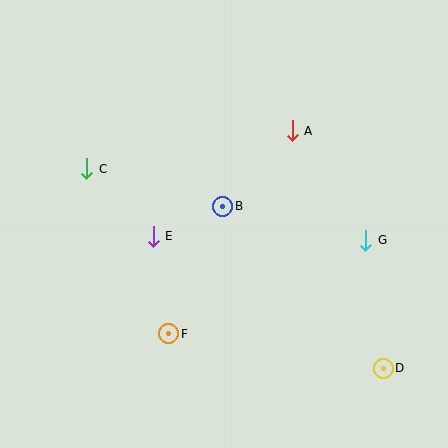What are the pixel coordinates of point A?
Point A is at (292, 131).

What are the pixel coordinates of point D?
Point D is at (383, 368).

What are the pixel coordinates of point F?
Point F is at (169, 334).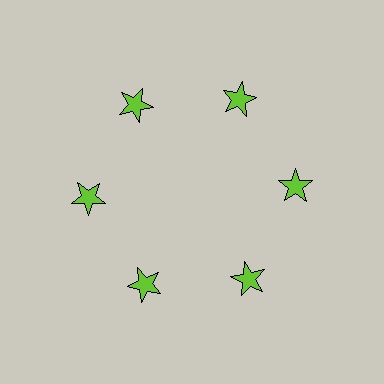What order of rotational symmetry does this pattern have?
This pattern has 6-fold rotational symmetry.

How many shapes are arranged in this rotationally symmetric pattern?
There are 6 shapes, arranged in 6 groups of 1.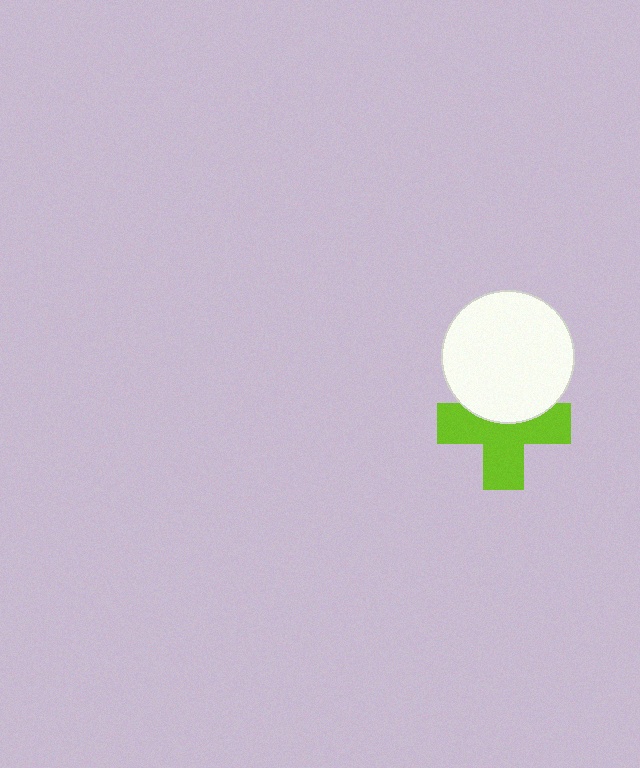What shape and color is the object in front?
The object in front is a white circle.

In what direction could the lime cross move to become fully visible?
The lime cross could move down. That would shift it out from behind the white circle entirely.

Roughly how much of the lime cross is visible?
About half of it is visible (roughly 64%).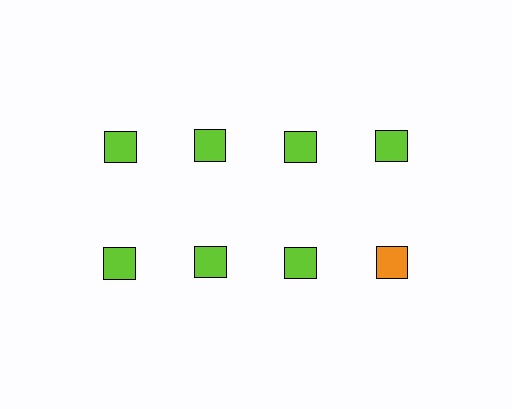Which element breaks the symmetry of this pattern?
The orange square in the second row, second from right column breaks the symmetry. All other shapes are lime squares.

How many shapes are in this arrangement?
There are 8 shapes arranged in a grid pattern.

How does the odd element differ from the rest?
It has a different color: orange instead of lime.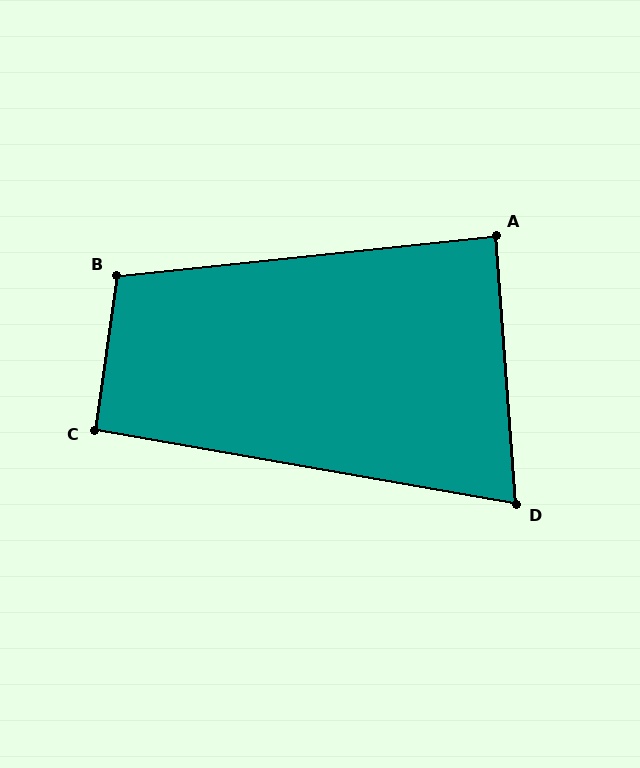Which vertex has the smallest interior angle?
D, at approximately 76 degrees.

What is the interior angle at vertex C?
Approximately 92 degrees (approximately right).